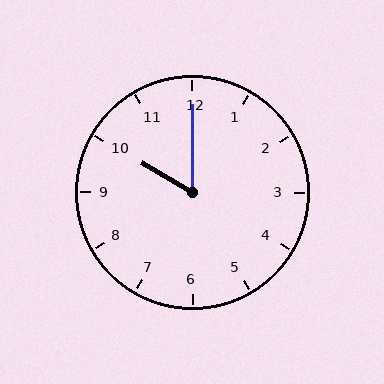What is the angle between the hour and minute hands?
Approximately 60 degrees.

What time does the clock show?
10:00.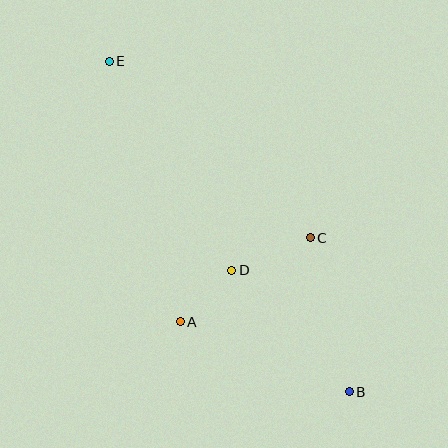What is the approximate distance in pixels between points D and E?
The distance between D and E is approximately 242 pixels.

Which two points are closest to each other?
Points A and D are closest to each other.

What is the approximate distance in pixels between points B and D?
The distance between B and D is approximately 169 pixels.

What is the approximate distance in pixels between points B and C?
The distance between B and C is approximately 159 pixels.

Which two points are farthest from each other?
Points B and E are farthest from each other.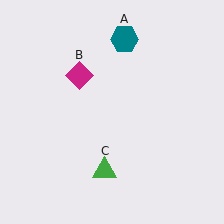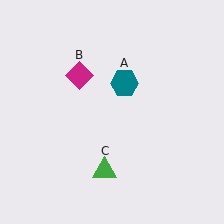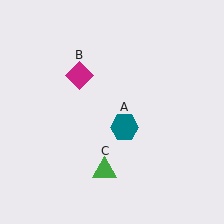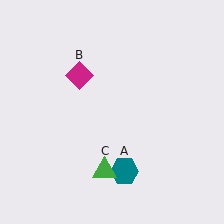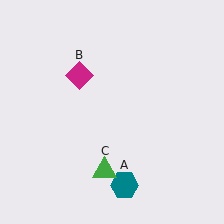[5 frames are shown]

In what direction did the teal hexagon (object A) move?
The teal hexagon (object A) moved down.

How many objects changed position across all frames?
1 object changed position: teal hexagon (object A).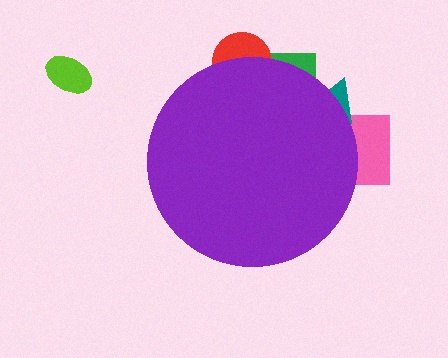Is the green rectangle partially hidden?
Yes, the green rectangle is partially hidden behind the purple circle.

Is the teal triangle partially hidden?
Yes, the teal triangle is partially hidden behind the purple circle.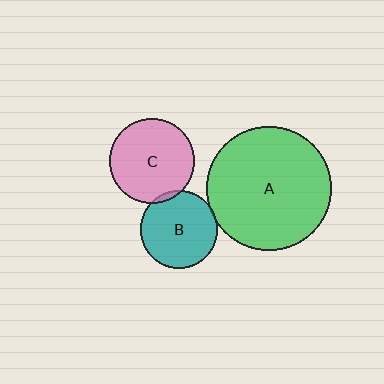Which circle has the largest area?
Circle A (green).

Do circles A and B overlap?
Yes.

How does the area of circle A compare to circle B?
Approximately 2.6 times.